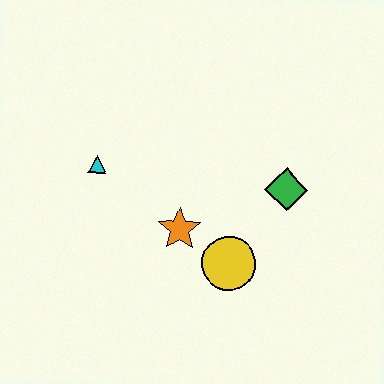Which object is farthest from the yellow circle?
The cyan triangle is farthest from the yellow circle.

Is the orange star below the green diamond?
Yes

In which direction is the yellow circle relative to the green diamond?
The yellow circle is below the green diamond.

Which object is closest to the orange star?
The yellow circle is closest to the orange star.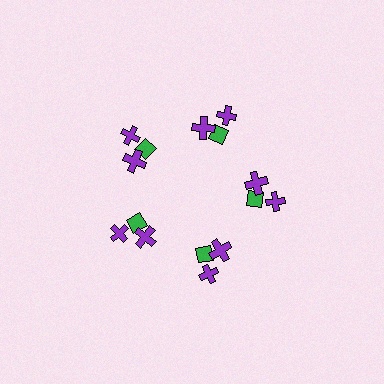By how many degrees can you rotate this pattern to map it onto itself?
The pattern maps onto itself every 72 degrees of rotation.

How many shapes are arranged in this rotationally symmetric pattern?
There are 15 shapes, arranged in 5 groups of 3.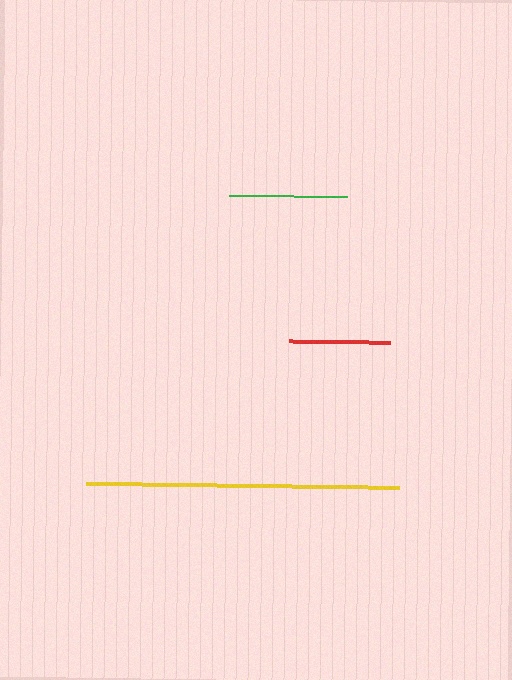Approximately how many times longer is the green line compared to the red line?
The green line is approximately 1.2 times the length of the red line.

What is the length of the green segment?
The green segment is approximately 118 pixels long.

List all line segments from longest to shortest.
From longest to shortest: yellow, green, red.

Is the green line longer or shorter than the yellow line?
The yellow line is longer than the green line.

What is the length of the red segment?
The red segment is approximately 101 pixels long.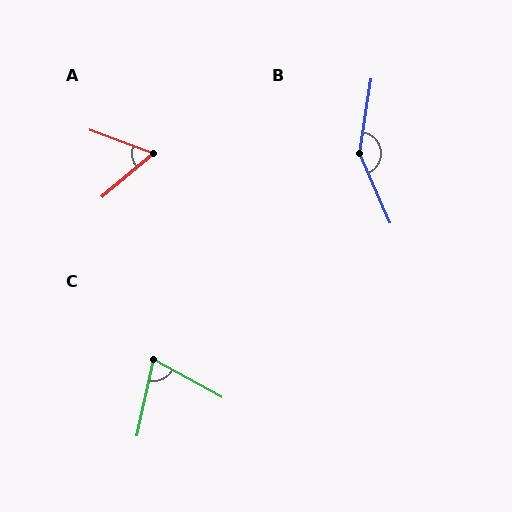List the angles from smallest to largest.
A (60°), C (74°), B (147°).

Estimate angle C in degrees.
Approximately 74 degrees.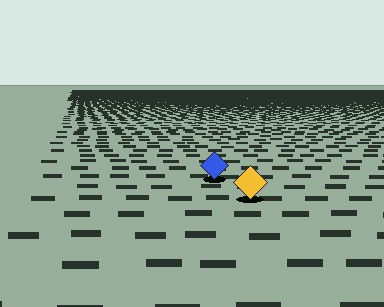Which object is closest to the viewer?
The yellow diamond is closest. The texture marks near it are larger and more spread out.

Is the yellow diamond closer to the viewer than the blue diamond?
Yes. The yellow diamond is closer — you can tell from the texture gradient: the ground texture is coarser near it.